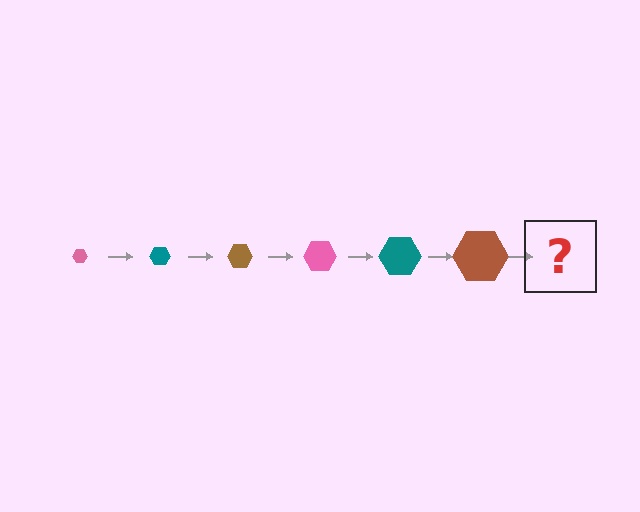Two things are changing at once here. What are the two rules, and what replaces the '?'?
The two rules are that the hexagon grows larger each step and the color cycles through pink, teal, and brown. The '?' should be a pink hexagon, larger than the previous one.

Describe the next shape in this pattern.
It should be a pink hexagon, larger than the previous one.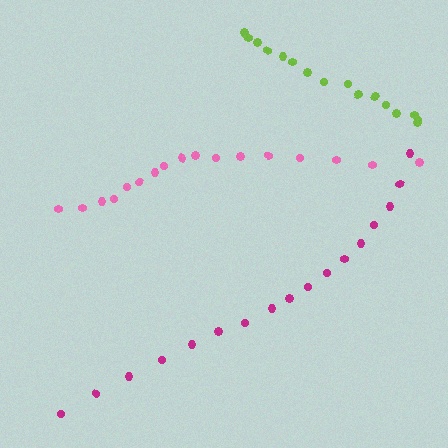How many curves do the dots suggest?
There are 3 distinct paths.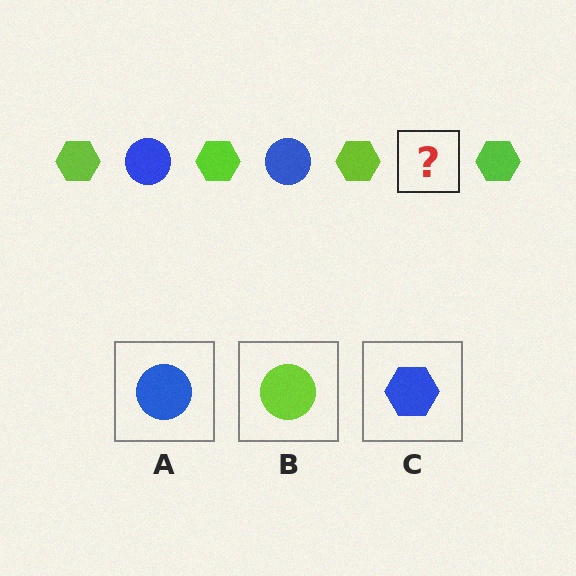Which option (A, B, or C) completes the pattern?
A.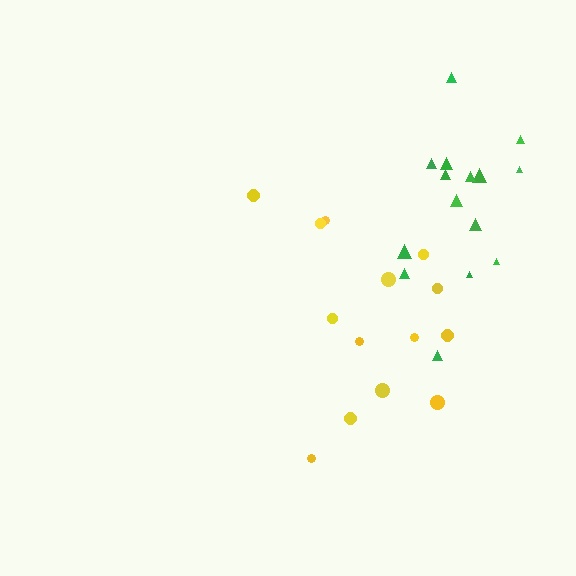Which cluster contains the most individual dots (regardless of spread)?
Green (15).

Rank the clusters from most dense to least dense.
yellow, green.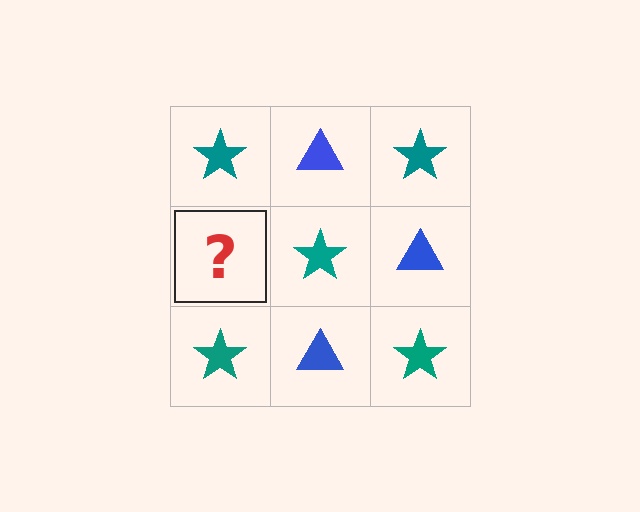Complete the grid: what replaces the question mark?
The question mark should be replaced with a blue triangle.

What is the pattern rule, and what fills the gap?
The rule is that it alternates teal star and blue triangle in a checkerboard pattern. The gap should be filled with a blue triangle.